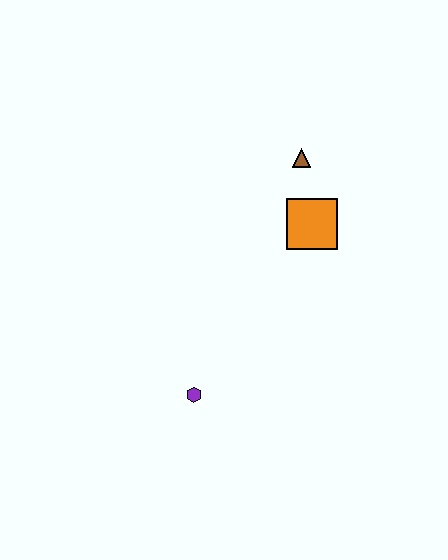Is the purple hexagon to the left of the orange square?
Yes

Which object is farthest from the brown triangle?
The purple hexagon is farthest from the brown triangle.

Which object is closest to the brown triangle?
The orange square is closest to the brown triangle.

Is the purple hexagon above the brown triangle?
No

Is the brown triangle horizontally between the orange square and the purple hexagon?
Yes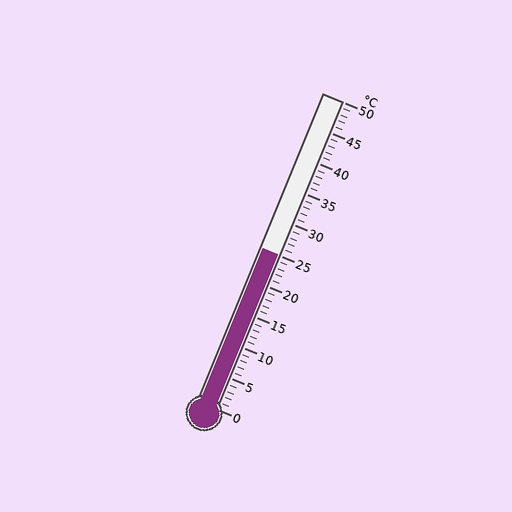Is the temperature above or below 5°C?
The temperature is above 5°C.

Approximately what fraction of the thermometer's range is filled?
The thermometer is filled to approximately 50% of its range.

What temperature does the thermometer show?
The thermometer shows approximately 25°C.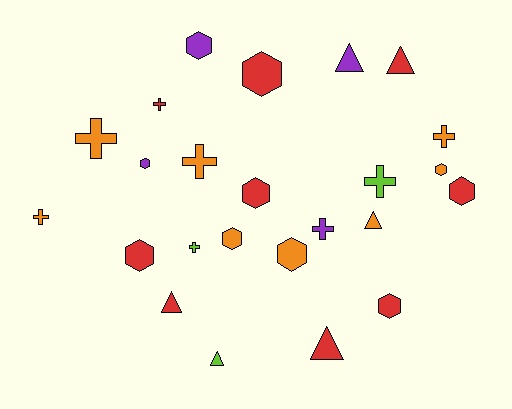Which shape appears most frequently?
Hexagon, with 10 objects.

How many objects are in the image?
There are 24 objects.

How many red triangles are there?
There are 3 red triangles.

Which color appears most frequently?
Red, with 9 objects.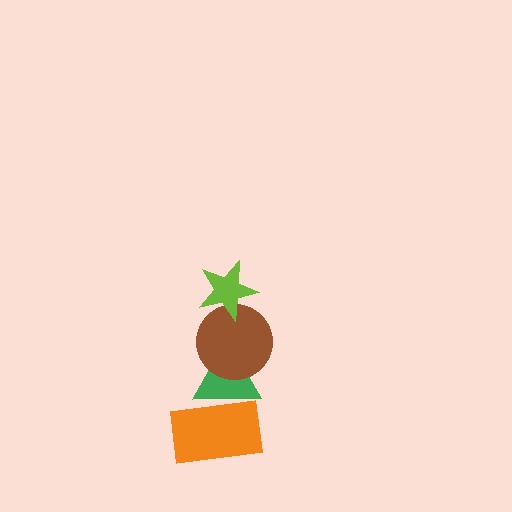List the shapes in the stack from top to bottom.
From top to bottom: the lime star, the brown circle, the green triangle, the orange rectangle.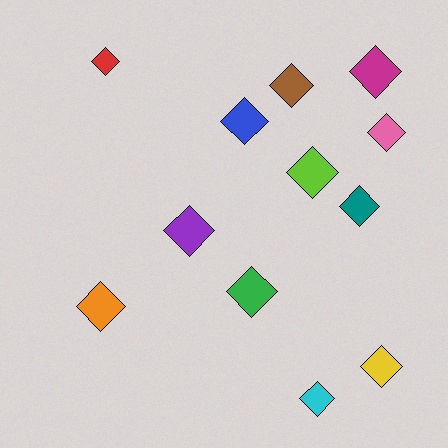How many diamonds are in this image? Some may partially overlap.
There are 12 diamonds.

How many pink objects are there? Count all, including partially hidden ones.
There is 1 pink object.